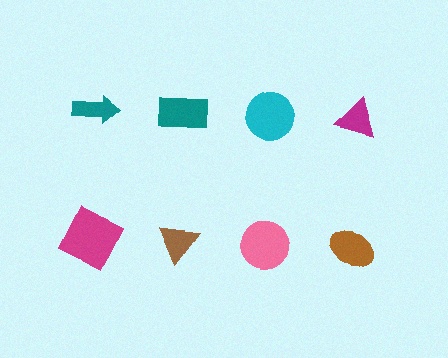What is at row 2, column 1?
A magenta square.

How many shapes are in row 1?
4 shapes.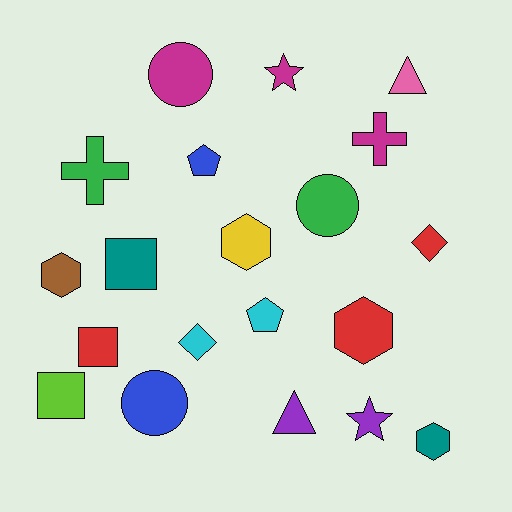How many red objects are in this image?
There are 3 red objects.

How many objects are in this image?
There are 20 objects.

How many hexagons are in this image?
There are 4 hexagons.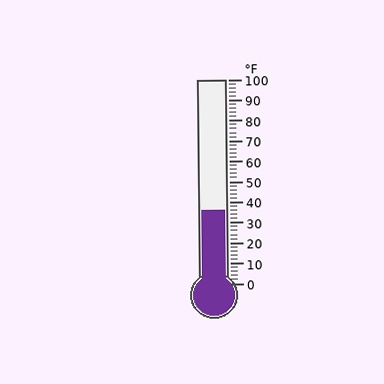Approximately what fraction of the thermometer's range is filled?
The thermometer is filled to approximately 35% of its range.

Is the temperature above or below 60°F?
The temperature is below 60°F.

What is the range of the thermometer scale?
The thermometer scale ranges from 0°F to 100°F.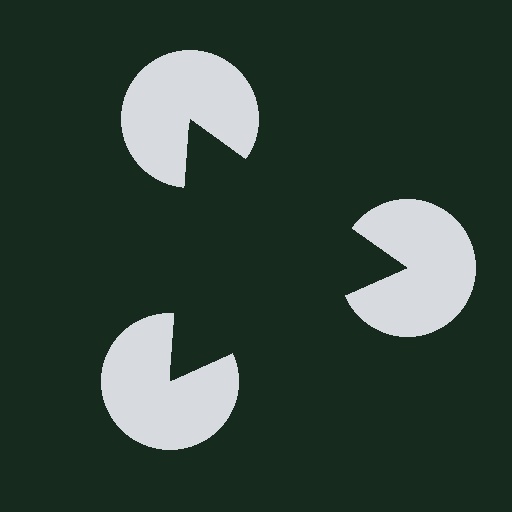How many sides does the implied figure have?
3 sides.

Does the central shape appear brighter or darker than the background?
It typically appears slightly darker than the background, even though no actual brightness change is drawn.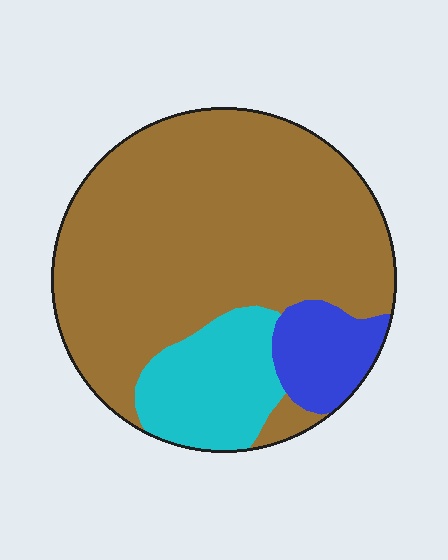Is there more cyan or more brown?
Brown.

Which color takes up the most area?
Brown, at roughly 75%.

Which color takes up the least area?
Blue, at roughly 10%.